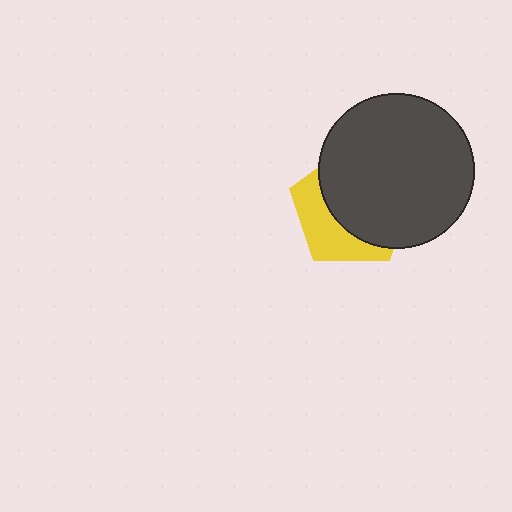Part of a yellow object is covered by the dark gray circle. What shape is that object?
It is a pentagon.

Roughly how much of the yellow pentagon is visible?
A small part of it is visible (roughly 37%).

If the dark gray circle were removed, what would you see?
You would see the complete yellow pentagon.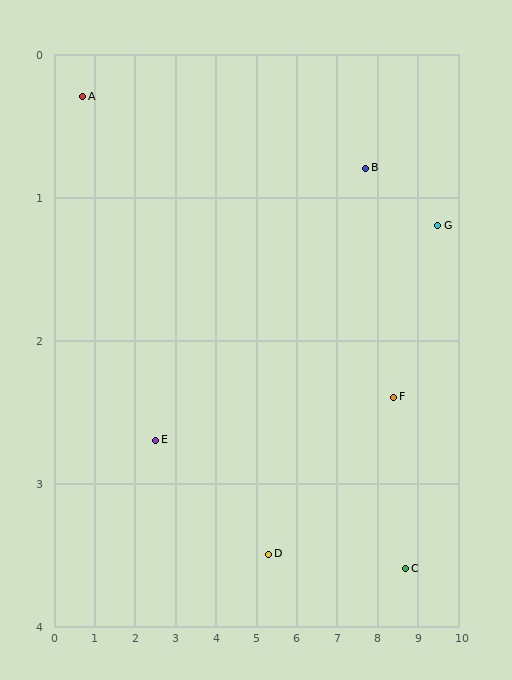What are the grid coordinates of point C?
Point C is at approximately (8.7, 3.6).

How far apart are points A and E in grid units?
Points A and E are about 3.0 grid units apart.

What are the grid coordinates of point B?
Point B is at approximately (7.7, 0.8).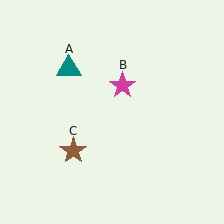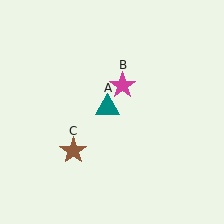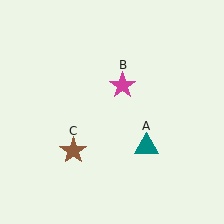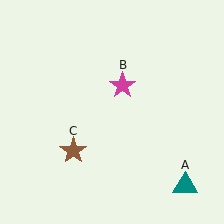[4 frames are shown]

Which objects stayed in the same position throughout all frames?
Magenta star (object B) and brown star (object C) remained stationary.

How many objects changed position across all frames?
1 object changed position: teal triangle (object A).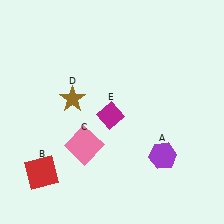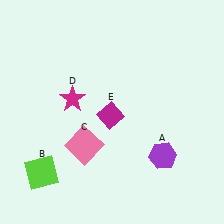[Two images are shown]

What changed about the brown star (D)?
In Image 1, D is brown. In Image 2, it changed to magenta.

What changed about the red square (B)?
In Image 1, B is red. In Image 2, it changed to lime.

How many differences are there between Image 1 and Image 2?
There are 2 differences between the two images.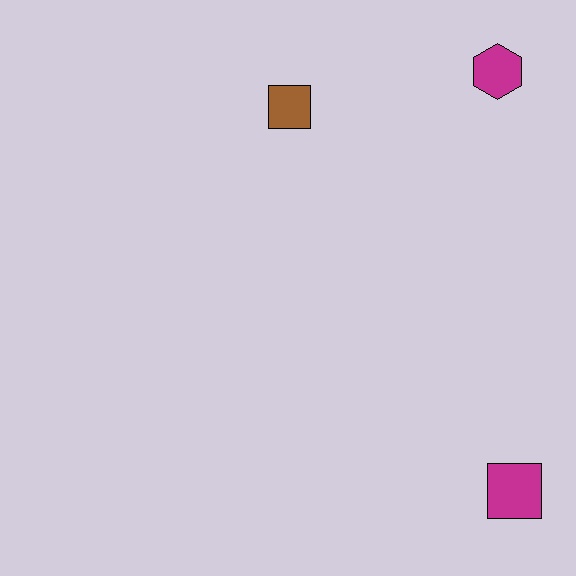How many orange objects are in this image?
There are no orange objects.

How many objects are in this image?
There are 3 objects.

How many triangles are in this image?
There are no triangles.